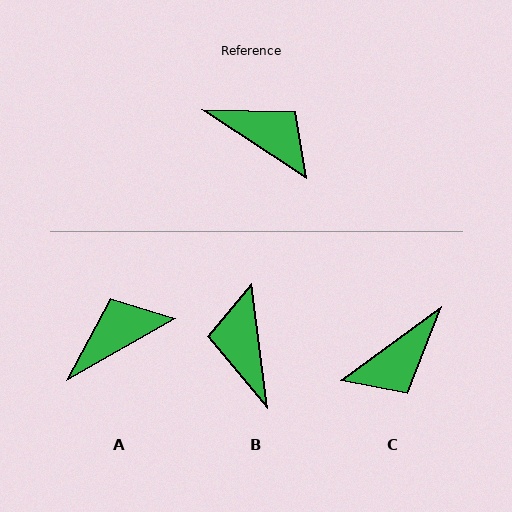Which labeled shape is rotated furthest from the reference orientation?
B, about 131 degrees away.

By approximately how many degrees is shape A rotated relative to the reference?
Approximately 63 degrees counter-clockwise.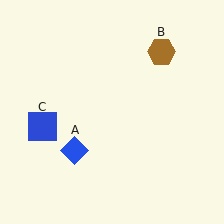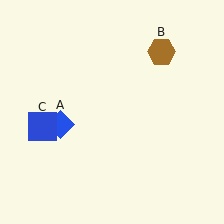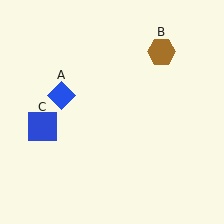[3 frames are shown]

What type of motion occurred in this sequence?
The blue diamond (object A) rotated clockwise around the center of the scene.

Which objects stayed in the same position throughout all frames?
Brown hexagon (object B) and blue square (object C) remained stationary.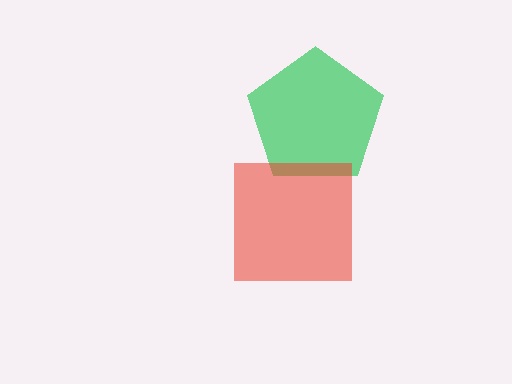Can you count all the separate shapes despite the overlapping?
Yes, there are 2 separate shapes.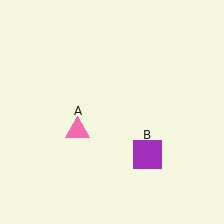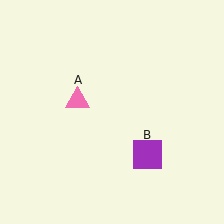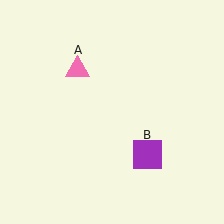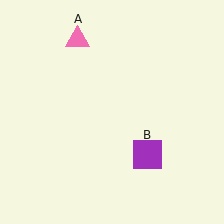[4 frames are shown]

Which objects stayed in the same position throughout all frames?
Purple square (object B) remained stationary.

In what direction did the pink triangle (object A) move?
The pink triangle (object A) moved up.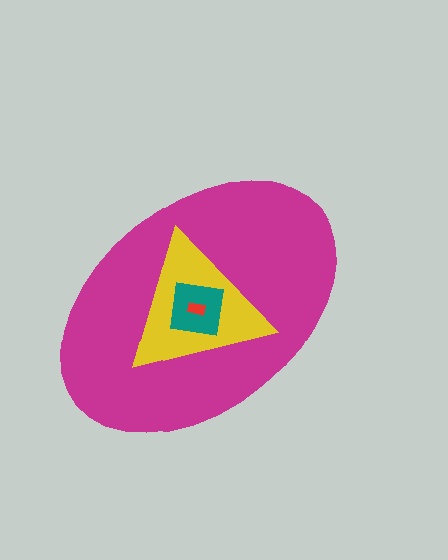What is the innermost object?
The red rectangle.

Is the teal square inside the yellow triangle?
Yes.